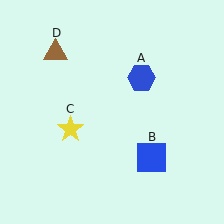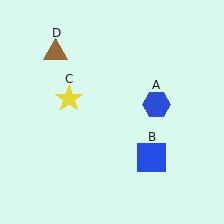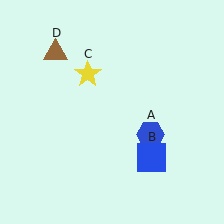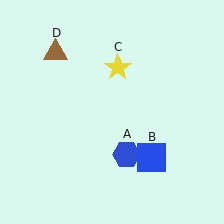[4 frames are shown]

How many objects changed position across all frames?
2 objects changed position: blue hexagon (object A), yellow star (object C).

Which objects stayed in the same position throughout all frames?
Blue square (object B) and brown triangle (object D) remained stationary.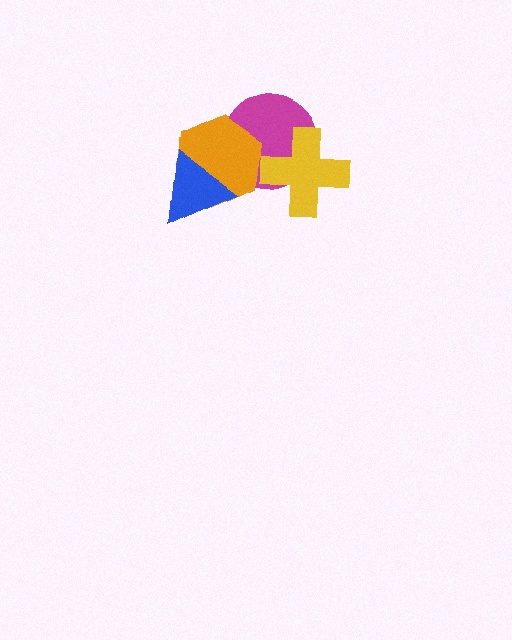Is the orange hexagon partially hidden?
Yes, it is partially covered by another shape.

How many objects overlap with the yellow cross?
1 object overlaps with the yellow cross.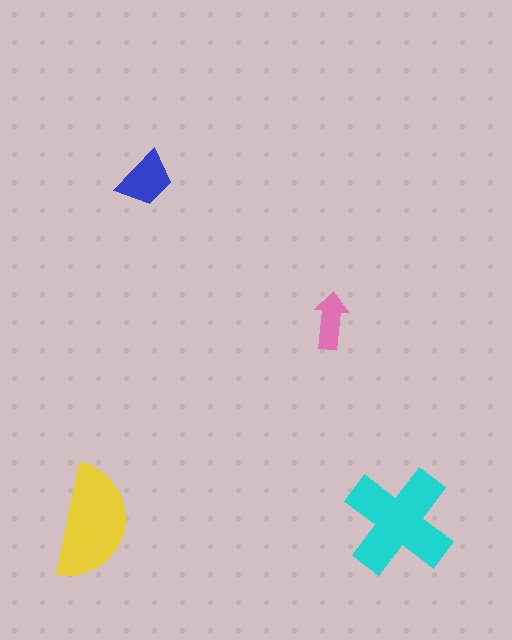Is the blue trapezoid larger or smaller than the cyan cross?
Smaller.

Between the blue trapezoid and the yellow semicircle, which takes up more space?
The yellow semicircle.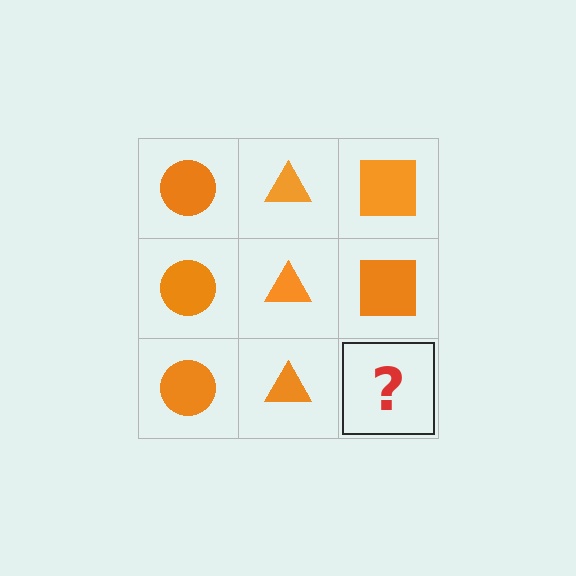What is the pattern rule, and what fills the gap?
The rule is that each column has a consistent shape. The gap should be filled with an orange square.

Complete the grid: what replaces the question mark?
The question mark should be replaced with an orange square.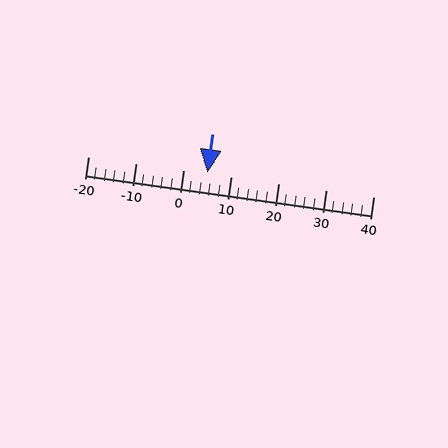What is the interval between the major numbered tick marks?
The major tick marks are spaced 10 units apart.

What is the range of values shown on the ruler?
The ruler shows values from -20 to 40.